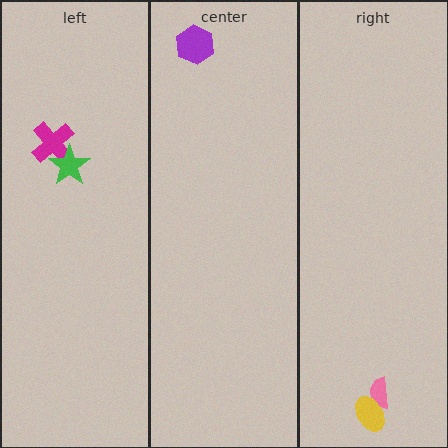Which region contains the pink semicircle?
The right region.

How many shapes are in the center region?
1.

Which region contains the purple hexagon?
The center region.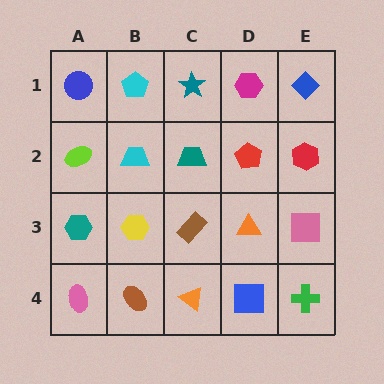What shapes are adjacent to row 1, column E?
A red hexagon (row 2, column E), a magenta hexagon (row 1, column D).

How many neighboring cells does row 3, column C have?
4.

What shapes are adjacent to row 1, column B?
A cyan trapezoid (row 2, column B), a blue circle (row 1, column A), a teal star (row 1, column C).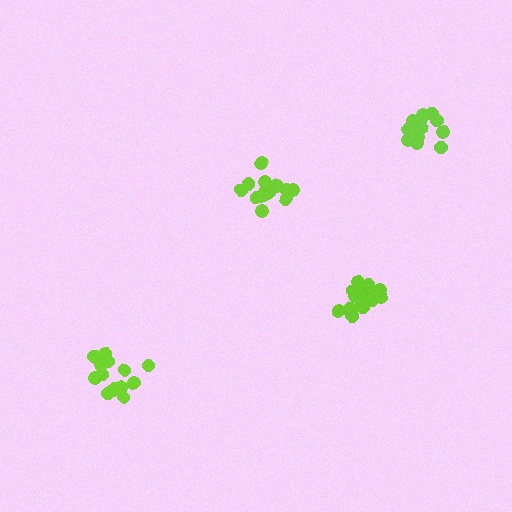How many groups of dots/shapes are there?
There are 4 groups.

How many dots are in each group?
Group 1: 16 dots, Group 2: 15 dots, Group 3: 18 dots, Group 4: 15 dots (64 total).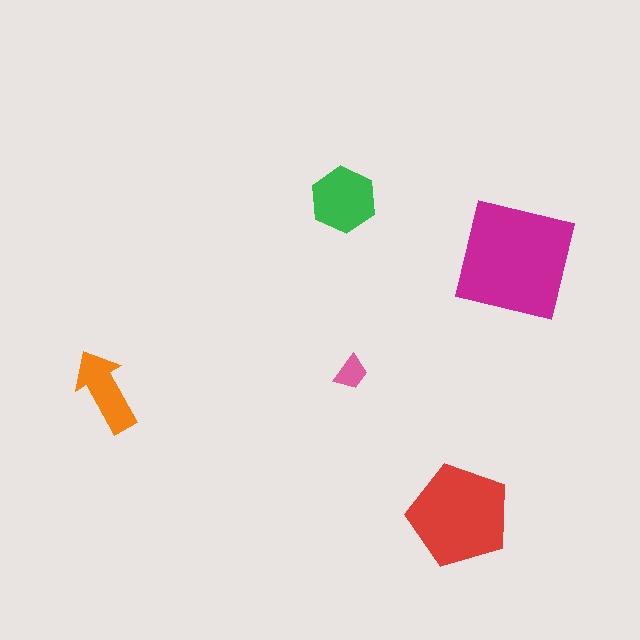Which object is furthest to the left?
The orange arrow is leftmost.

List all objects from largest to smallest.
The magenta square, the red pentagon, the green hexagon, the orange arrow, the pink trapezoid.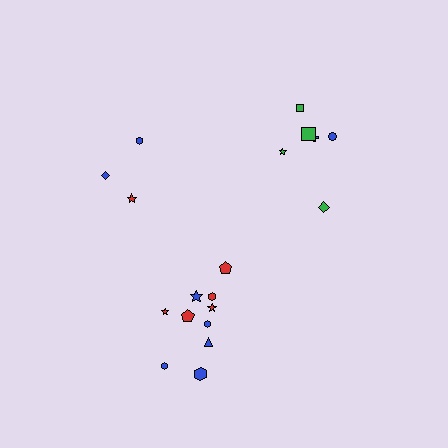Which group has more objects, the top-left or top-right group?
The top-right group.